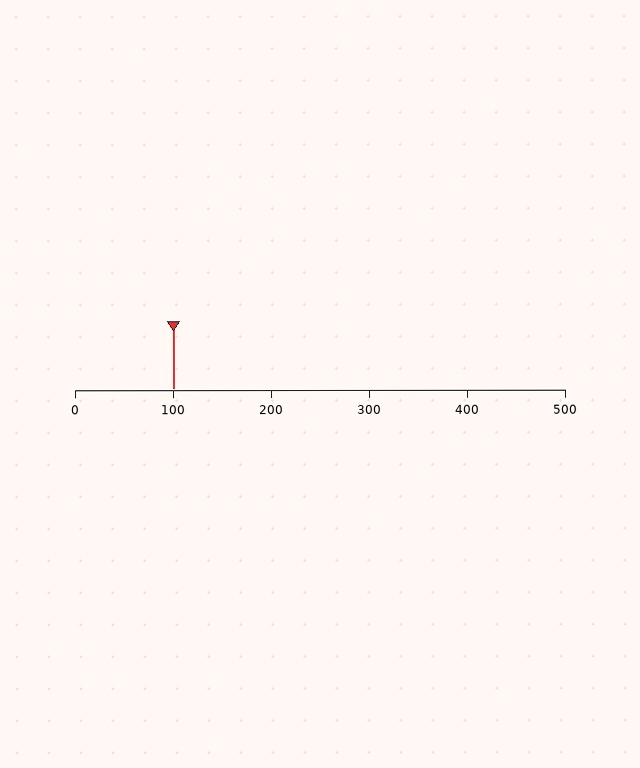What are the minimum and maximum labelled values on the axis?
The axis runs from 0 to 500.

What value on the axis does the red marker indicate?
The marker indicates approximately 100.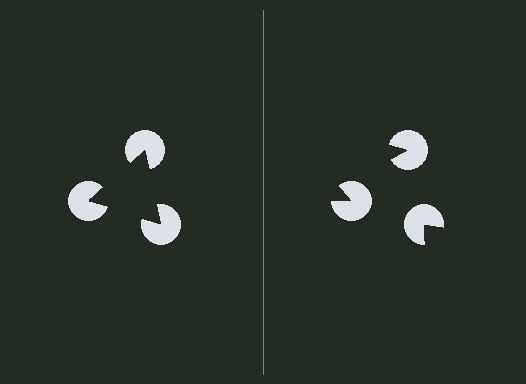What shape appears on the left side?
An illusory triangle.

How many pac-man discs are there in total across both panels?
6 — 3 on each side.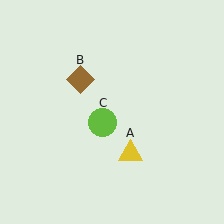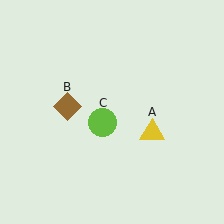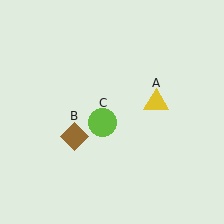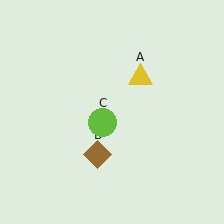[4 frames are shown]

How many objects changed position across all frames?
2 objects changed position: yellow triangle (object A), brown diamond (object B).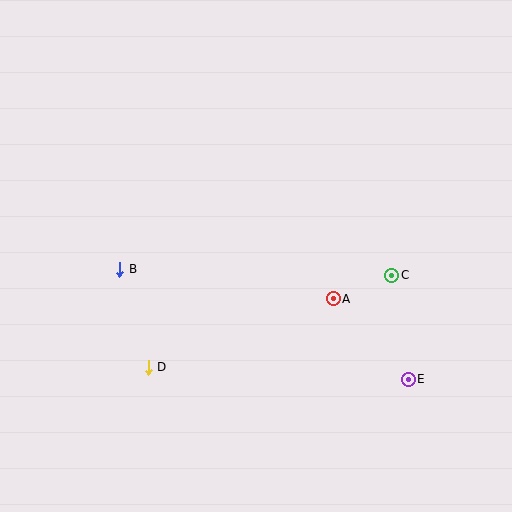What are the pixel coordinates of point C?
Point C is at (392, 275).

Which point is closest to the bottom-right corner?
Point E is closest to the bottom-right corner.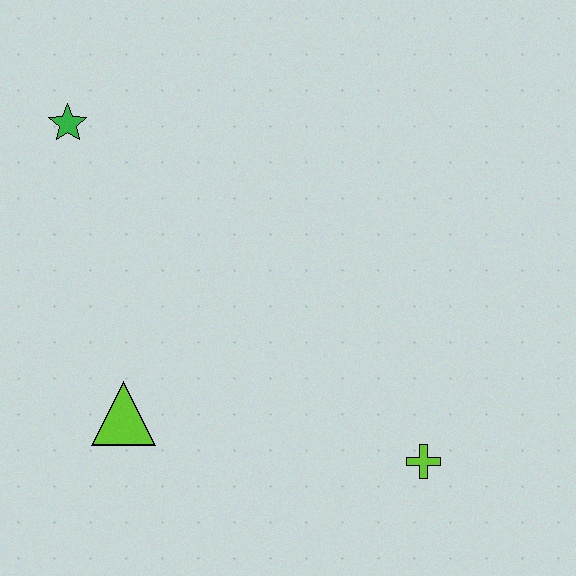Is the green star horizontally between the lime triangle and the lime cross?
No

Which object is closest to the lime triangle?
The green star is closest to the lime triangle.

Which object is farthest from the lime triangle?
The lime cross is farthest from the lime triangle.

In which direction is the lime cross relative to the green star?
The lime cross is to the right of the green star.